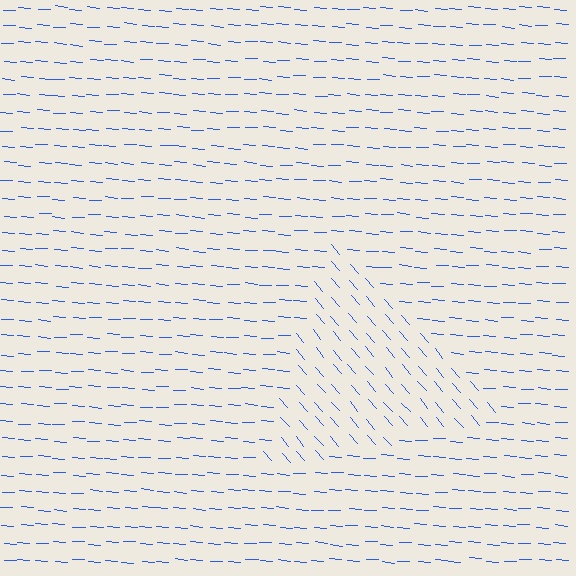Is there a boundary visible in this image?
Yes, there is a texture boundary formed by a change in line orientation.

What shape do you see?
I see a triangle.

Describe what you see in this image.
The image is filled with small blue line segments. A triangle region in the image has lines oriented differently from the surrounding lines, creating a visible texture boundary.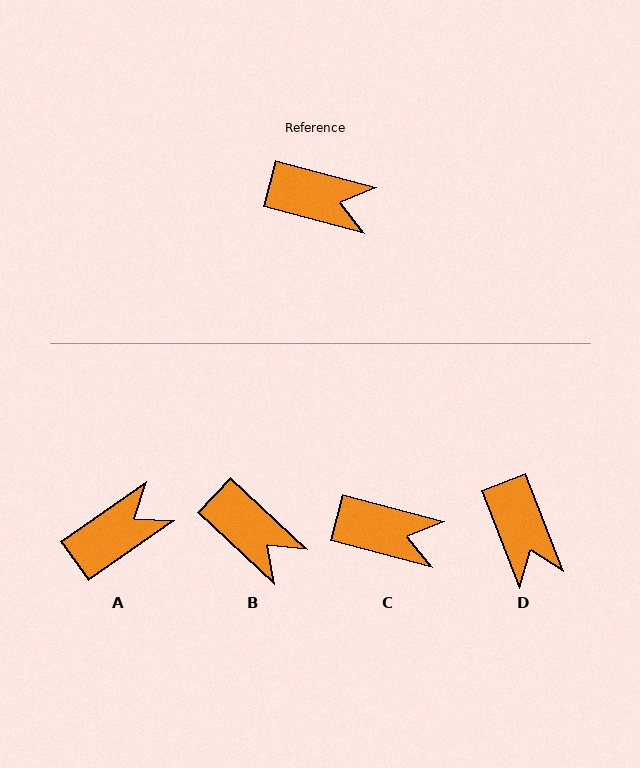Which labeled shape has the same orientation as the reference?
C.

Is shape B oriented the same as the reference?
No, it is off by about 29 degrees.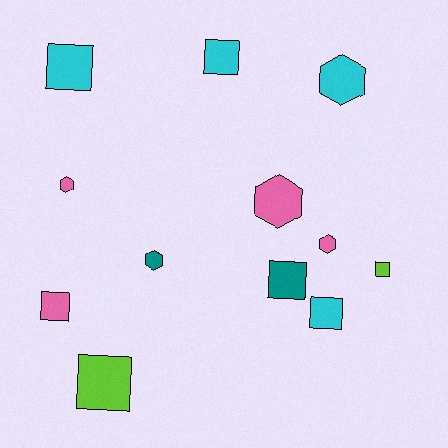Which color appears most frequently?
Cyan, with 4 objects.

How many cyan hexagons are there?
There is 1 cyan hexagon.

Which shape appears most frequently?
Square, with 7 objects.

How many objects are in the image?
There are 12 objects.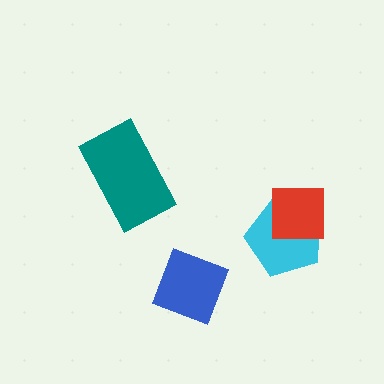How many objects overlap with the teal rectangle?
0 objects overlap with the teal rectangle.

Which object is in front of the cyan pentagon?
The red square is in front of the cyan pentagon.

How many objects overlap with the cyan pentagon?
1 object overlaps with the cyan pentagon.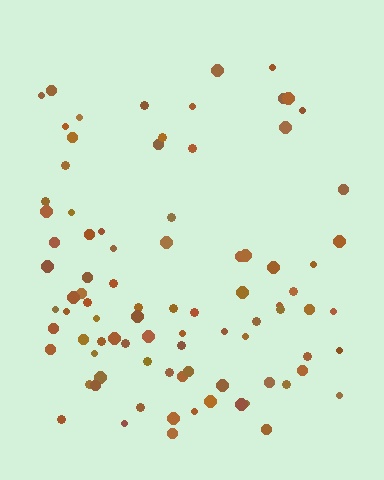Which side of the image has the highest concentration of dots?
The bottom.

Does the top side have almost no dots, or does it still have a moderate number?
Still a moderate number, just noticeably fewer than the bottom.